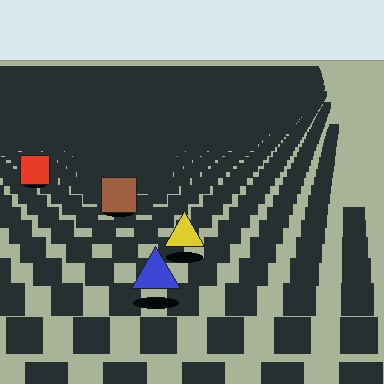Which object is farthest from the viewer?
The red square is farthest from the viewer. It appears smaller and the ground texture around it is denser.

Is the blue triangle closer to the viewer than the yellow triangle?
Yes. The blue triangle is closer — you can tell from the texture gradient: the ground texture is coarser near it.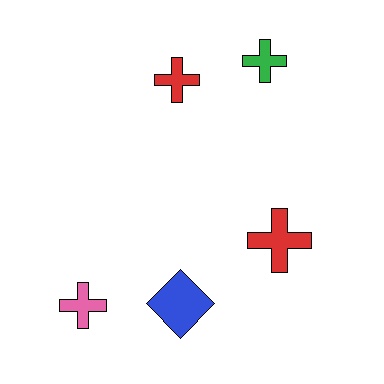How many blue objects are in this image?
There is 1 blue object.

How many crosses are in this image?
There are 4 crosses.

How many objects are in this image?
There are 5 objects.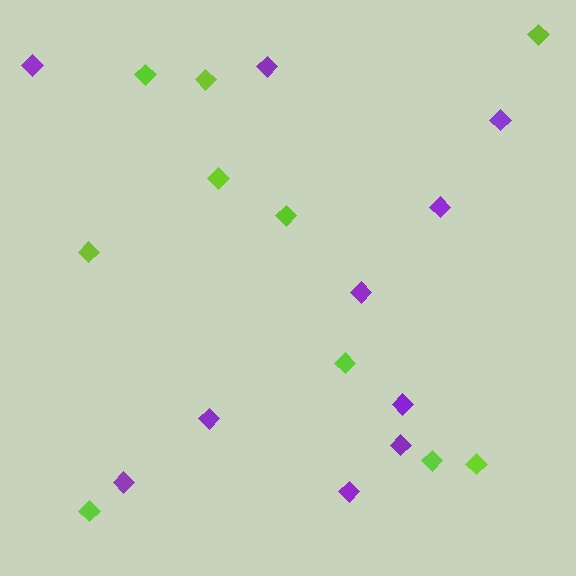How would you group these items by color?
There are 2 groups: one group of purple diamonds (10) and one group of lime diamonds (10).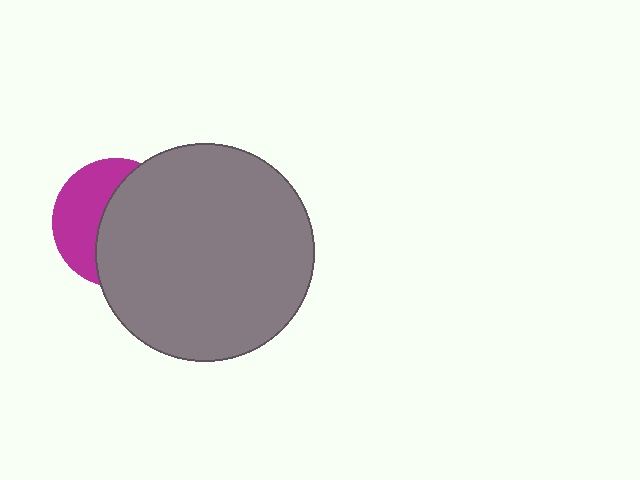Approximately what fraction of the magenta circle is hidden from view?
Roughly 59% of the magenta circle is hidden behind the gray circle.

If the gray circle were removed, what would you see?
You would see the complete magenta circle.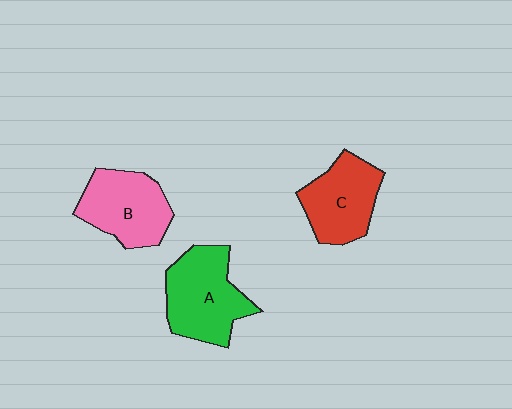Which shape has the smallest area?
Shape C (red).